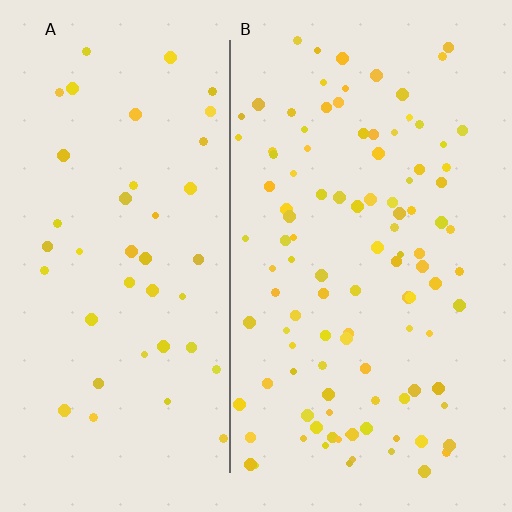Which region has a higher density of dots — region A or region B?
B (the right).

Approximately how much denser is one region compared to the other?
Approximately 2.5× — region B over region A.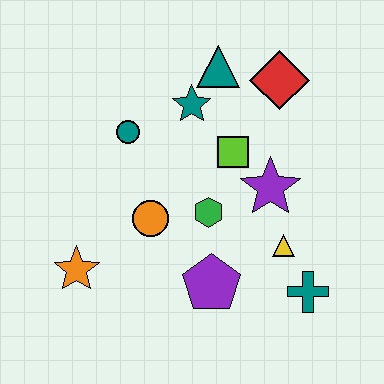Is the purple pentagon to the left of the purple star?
Yes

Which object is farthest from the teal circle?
The teal cross is farthest from the teal circle.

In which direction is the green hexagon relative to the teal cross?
The green hexagon is to the left of the teal cross.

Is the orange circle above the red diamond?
No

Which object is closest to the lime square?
The purple star is closest to the lime square.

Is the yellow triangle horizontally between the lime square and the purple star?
No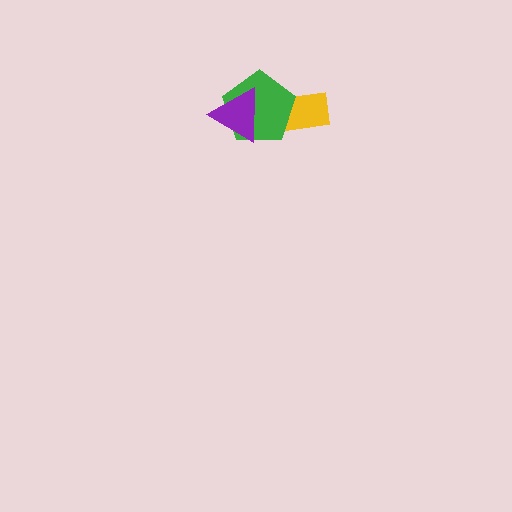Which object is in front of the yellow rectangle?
The green pentagon is in front of the yellow rectangle.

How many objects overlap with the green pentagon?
2 objects overlap with the green pentagon.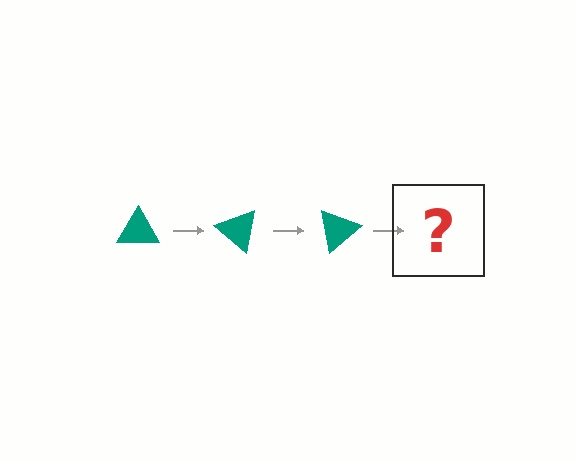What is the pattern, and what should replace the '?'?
The pattern is that the triangle rotates 40 degrees each step. The '?' should be a teal triangle rotated 120 degrees.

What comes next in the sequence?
The next element should be a teal triangle rotated 120 degrees.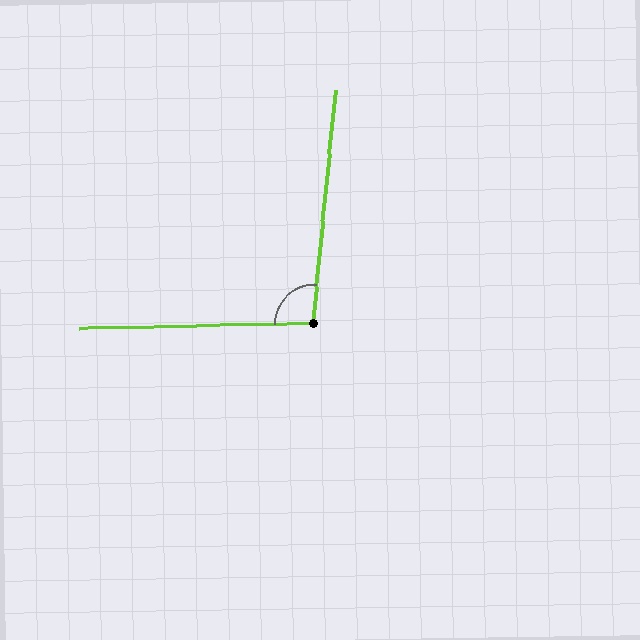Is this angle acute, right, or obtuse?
It is obtuse.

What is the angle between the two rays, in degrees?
Approximately 97 degrees.